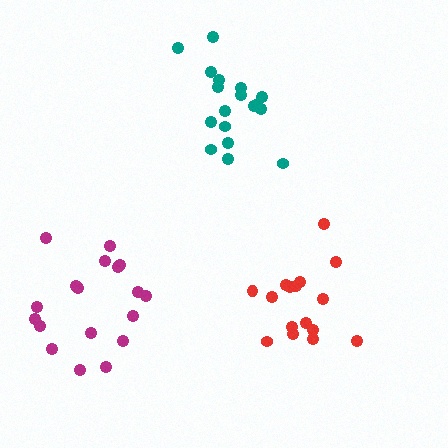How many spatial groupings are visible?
There are 3 spatial groupings.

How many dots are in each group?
Group 1: 18 dots, Group 2: 16 dots, Group 3: 18 dots (52 total).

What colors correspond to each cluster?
The clusters are colored: teal, red, magenta.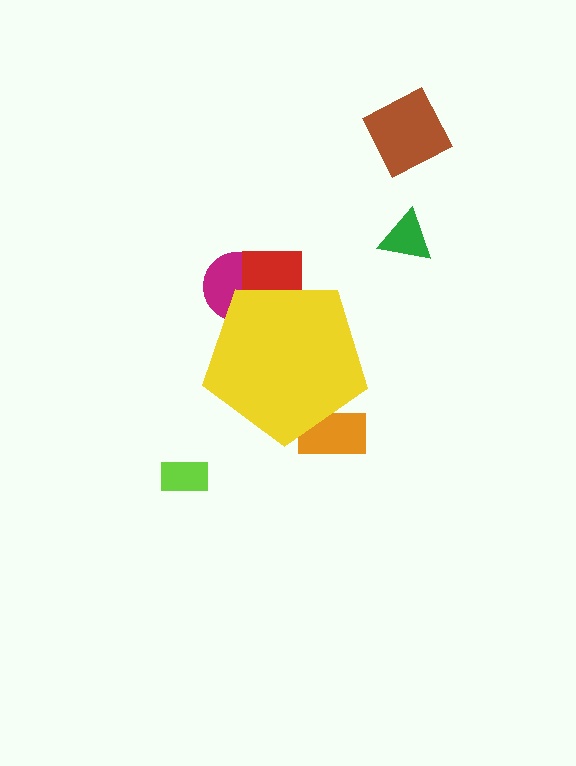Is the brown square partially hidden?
No, the brown square is fully visible.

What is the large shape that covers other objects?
A yellow pentagon.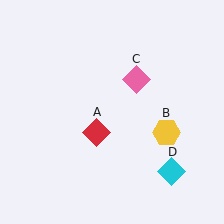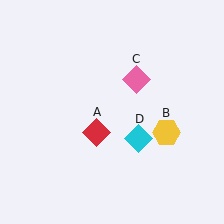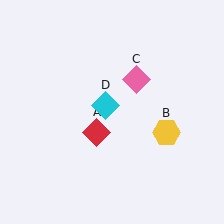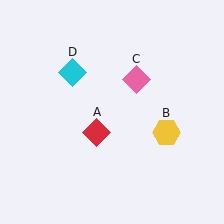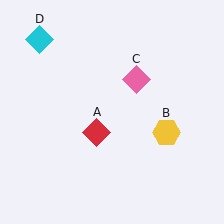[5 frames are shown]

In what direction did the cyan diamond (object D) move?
The cyan diamond (object D) moved up and to the left.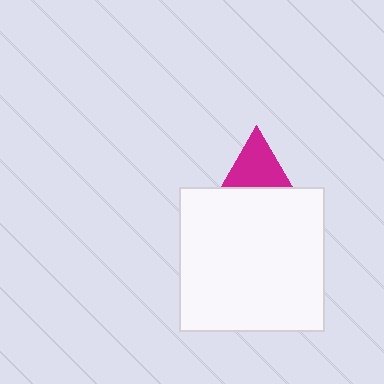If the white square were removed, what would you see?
You would see the complete magenta triangle.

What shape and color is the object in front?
The object in front is a white square.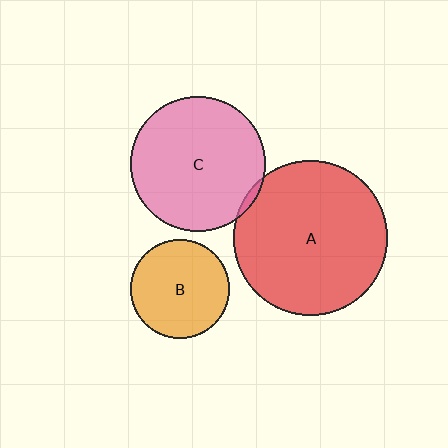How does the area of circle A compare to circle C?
Approximately 1.3 times.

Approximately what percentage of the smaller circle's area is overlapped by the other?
Approximately 5%.